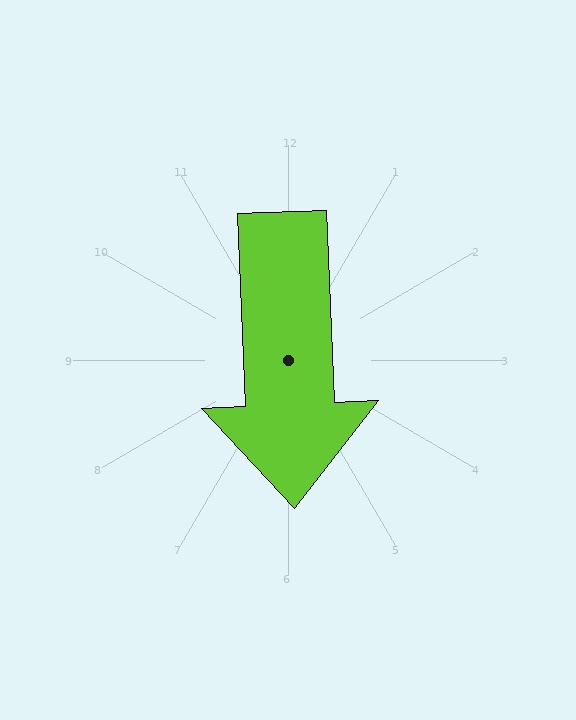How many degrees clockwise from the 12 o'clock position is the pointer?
Approximately 178 degrees.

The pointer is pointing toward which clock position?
Roughly 6 o'clock.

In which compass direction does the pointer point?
South.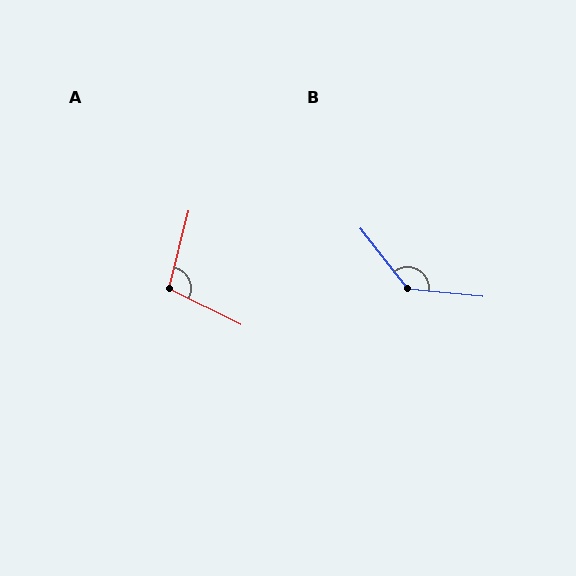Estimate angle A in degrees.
Approximately 102 degrees.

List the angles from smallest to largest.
A (102°), B (134°).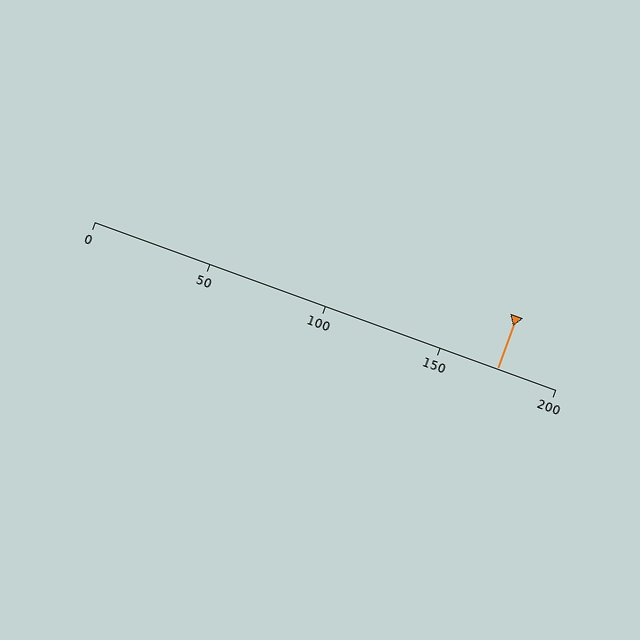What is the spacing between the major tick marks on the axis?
The major ticks are spaced 50 apart.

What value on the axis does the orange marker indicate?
The marker indicates approximately 175.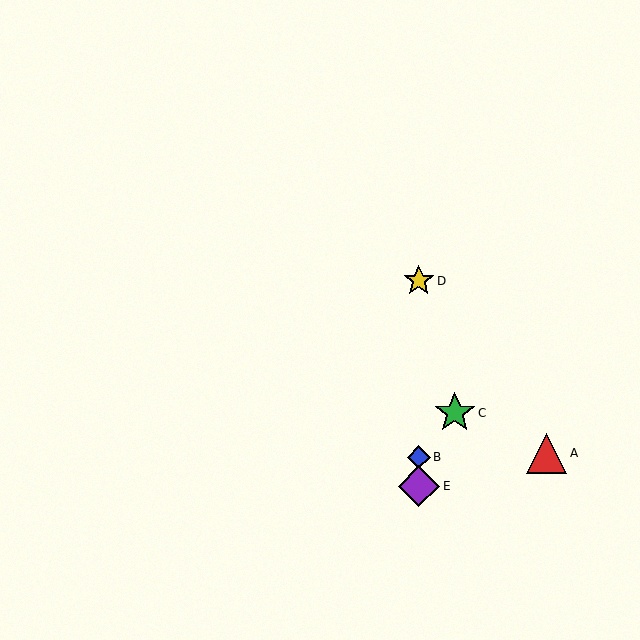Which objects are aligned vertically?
Objects B, D, E are aligned vertically.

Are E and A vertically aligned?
No, E is at x≈419 and A is at x≈546.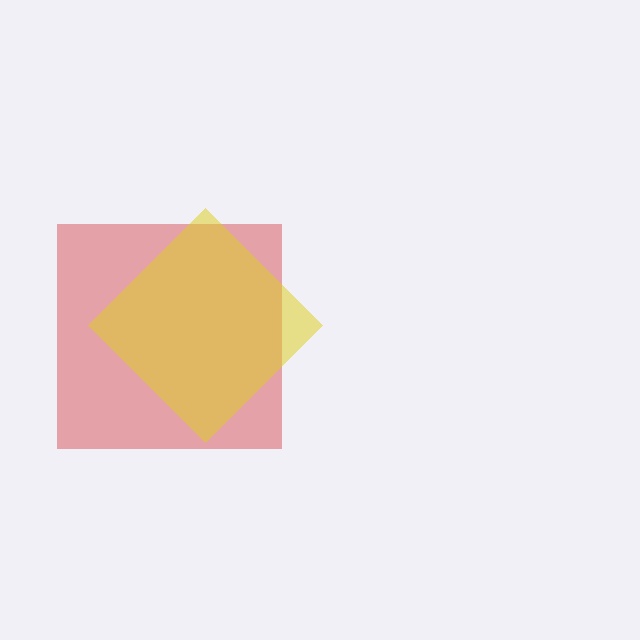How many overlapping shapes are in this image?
There are 2 overlapping shapes in the image.